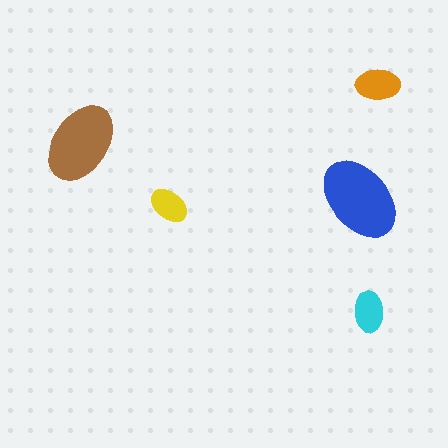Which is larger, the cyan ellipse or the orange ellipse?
The orange one.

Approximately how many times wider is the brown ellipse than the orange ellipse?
About 2 times wider.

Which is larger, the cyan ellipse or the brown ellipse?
The brown one.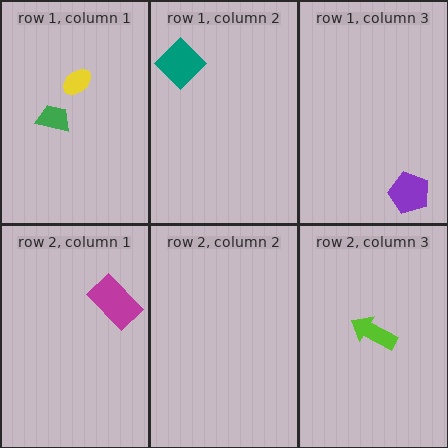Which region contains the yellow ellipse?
The row 1, column 1 region.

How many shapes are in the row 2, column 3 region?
1.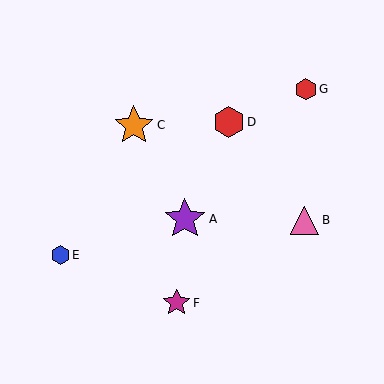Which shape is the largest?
The purple star (labeled A) is the largest.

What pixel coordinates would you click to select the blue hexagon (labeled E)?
Click at (60, 255) to select the blue hexagon E.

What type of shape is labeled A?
Shape A is a purple star.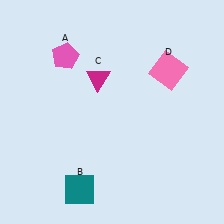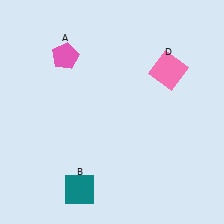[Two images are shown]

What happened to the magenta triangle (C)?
The magenta triangle (C) was removed in Image 2. It was in the top-left area of Image 1.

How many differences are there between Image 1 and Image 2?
There is 1 difference between the two images.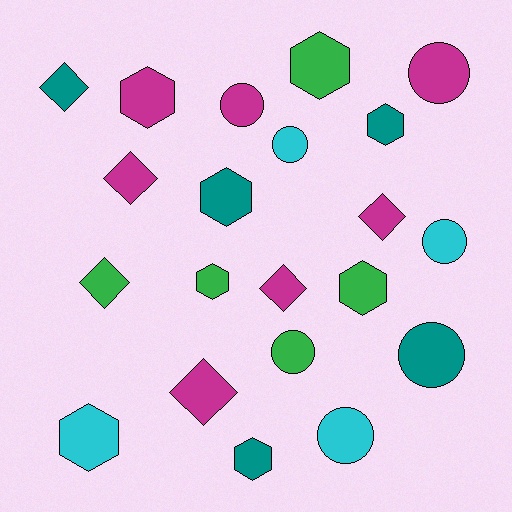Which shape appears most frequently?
Hexagon, with 8 objects.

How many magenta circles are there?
There are 2 magenta circles.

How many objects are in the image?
There are 21 objects.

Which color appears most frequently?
Magenta, with 7 objects.